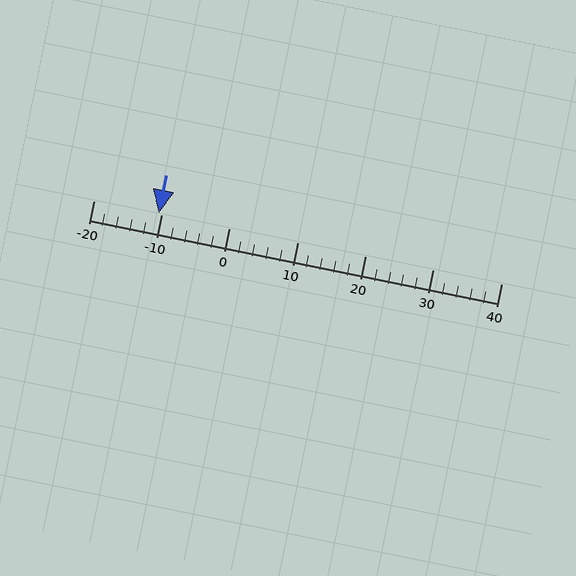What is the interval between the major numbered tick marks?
The major tick marks are spaced 10 units apart.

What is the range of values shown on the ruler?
The ruler shows values from -20 to 40.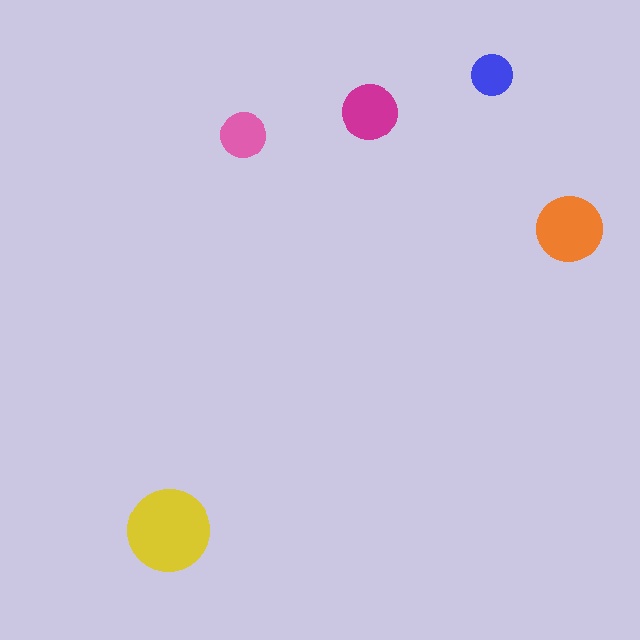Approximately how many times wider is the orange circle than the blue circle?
About 1.5 times wider.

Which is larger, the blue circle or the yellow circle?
The yellow one.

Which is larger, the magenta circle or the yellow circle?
The yellow one.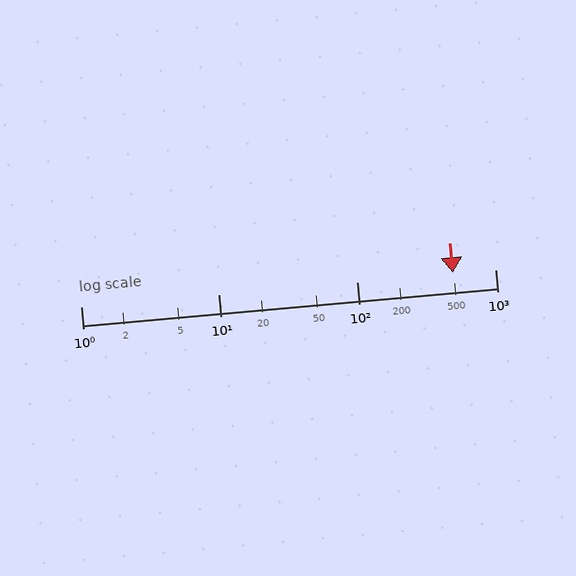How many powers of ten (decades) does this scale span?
The scale spans 3 decades, from 1 to 1000.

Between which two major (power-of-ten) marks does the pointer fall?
The pointer is between 100 and 1000.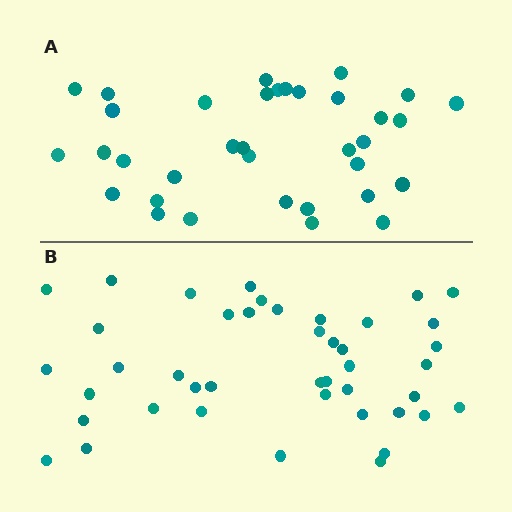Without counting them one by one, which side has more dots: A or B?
Region B (the bottom region) has more dots.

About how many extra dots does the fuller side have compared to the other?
Region B has roughly 8 or so more dots than region A.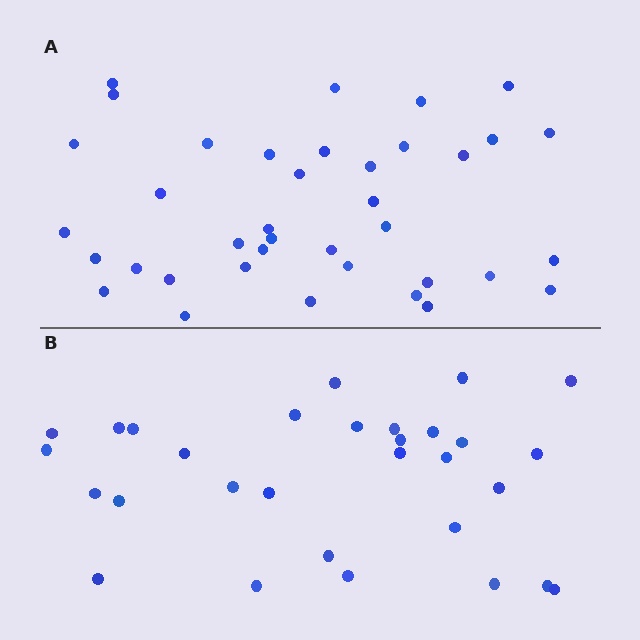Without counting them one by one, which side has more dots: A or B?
Region A (the top region) has more dots.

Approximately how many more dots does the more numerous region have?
Region A has roughly 8 or so more dots than region B.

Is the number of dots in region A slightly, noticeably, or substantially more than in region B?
Region A has noticeably more, but not dramatically so. The ratio is roughly 1.3 to 1.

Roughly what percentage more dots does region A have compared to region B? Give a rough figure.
About 25% more.